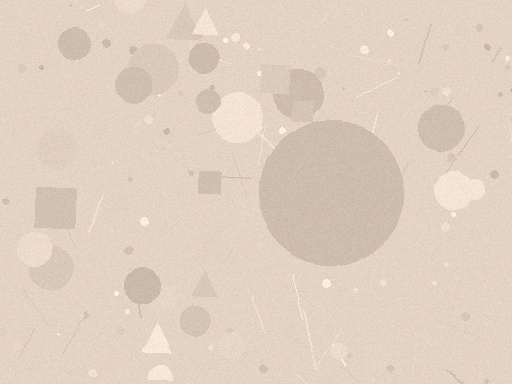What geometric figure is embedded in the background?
A circle is embedded in the background.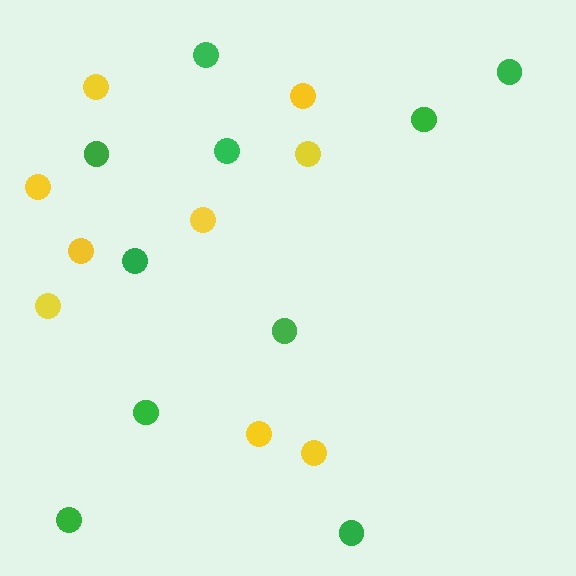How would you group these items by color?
There are 2 groups: one group of yellow circles (9) and one group of green circles (10).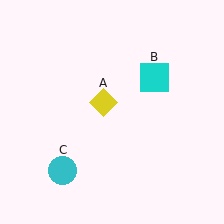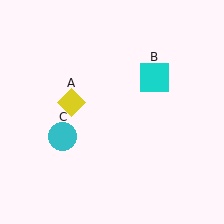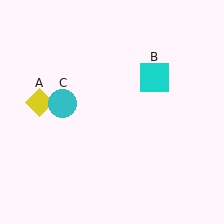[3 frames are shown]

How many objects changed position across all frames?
2 objects changed position: yellow diamond (object A), cyan circle (object C).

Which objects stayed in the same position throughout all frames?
Cyan square (object B) remained stationary.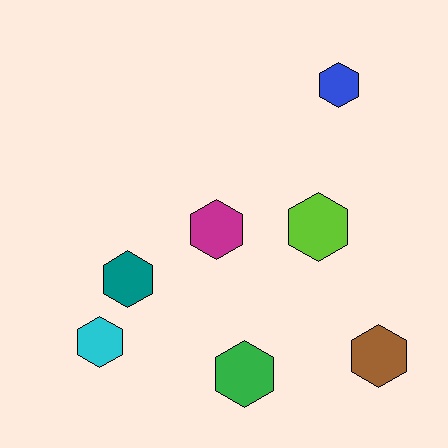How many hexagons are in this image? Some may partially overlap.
There are 7 hexagons.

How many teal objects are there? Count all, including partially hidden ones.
There is 1 teal object.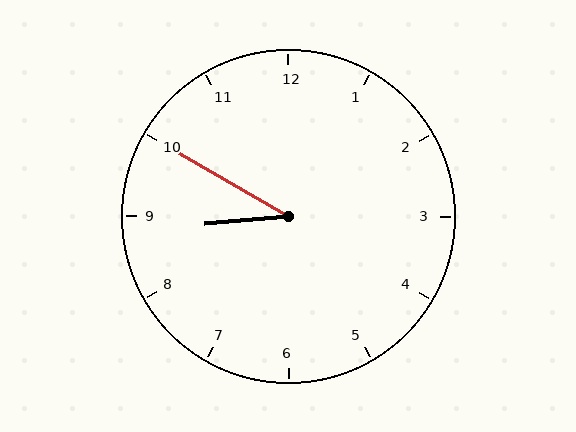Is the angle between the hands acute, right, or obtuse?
It is acute.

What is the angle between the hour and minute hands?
Approximately 35 degrees.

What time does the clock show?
8:50.